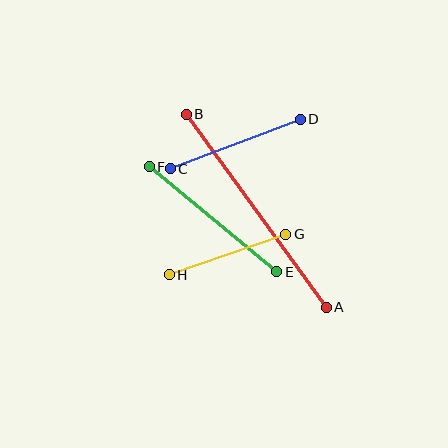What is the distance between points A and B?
The distance is approximately 239 pixels.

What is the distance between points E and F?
The distance is approximately 165 pixels.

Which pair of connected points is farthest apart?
Points A and B are farthest apart.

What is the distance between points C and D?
The distance is approximately 139 pixels.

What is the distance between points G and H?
The distance is approximately 123 pixels.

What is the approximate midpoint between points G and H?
The midpoint is at approximately (228, 254) pixels.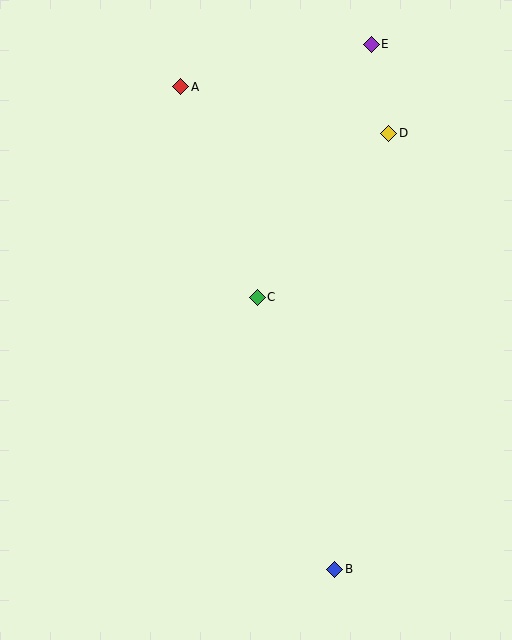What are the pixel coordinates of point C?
Point C is at (257, 297).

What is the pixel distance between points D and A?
The distance between D and A is 213 pixels.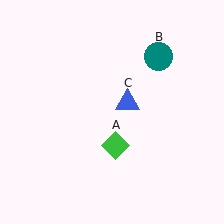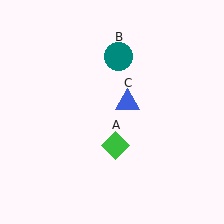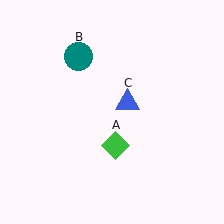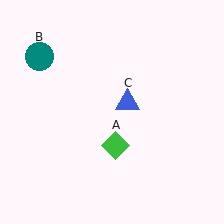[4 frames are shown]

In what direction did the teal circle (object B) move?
The teal circle (object B) moved left.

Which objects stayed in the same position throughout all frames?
Green diamond (object A) and blue triangle (object C) remained stationary.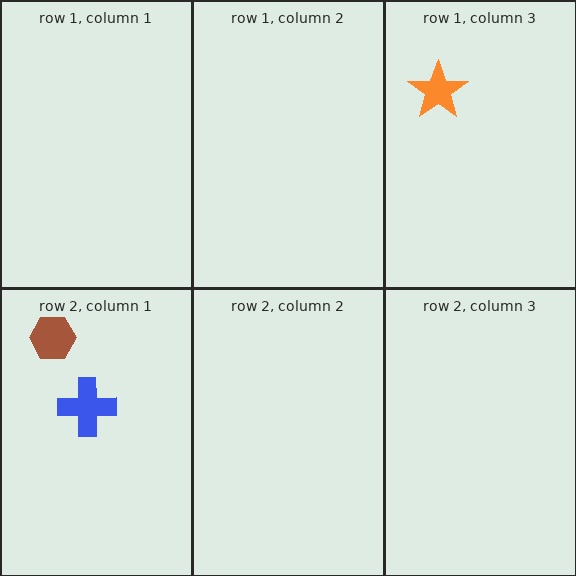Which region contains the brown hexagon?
The row 2, column 1 region.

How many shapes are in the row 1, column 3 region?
1.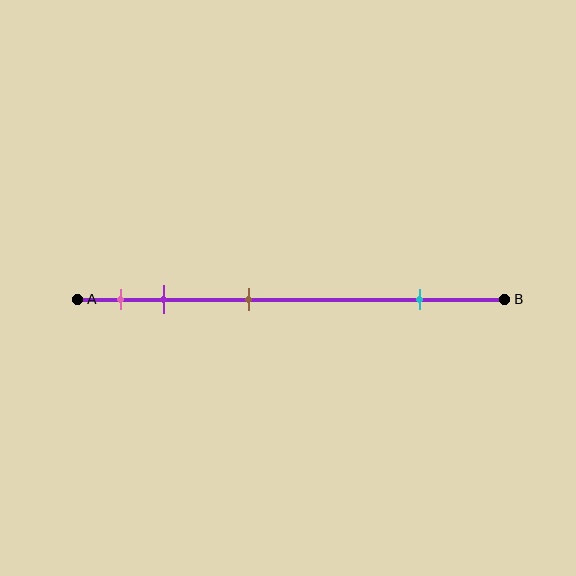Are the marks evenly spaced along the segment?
No, the marks are not evenly spaced.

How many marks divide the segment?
There are 4 marks dividing the segment.